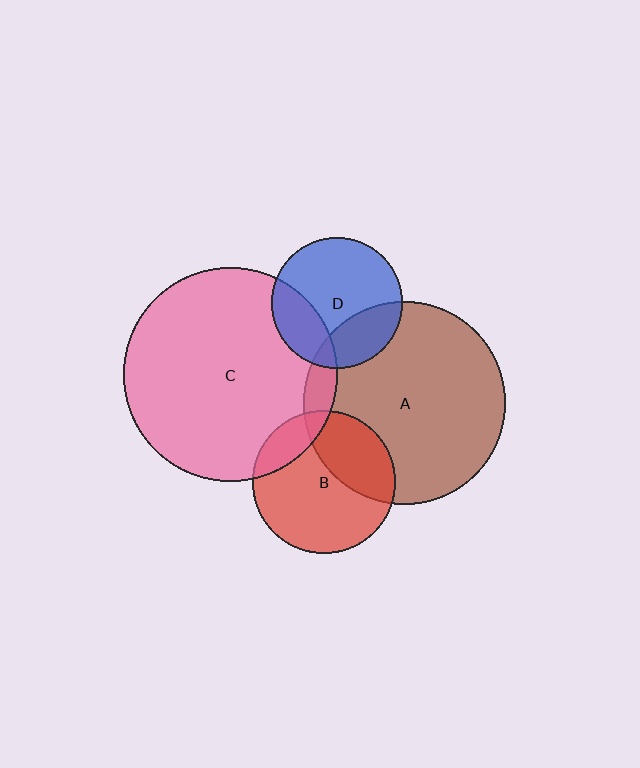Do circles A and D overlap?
Yes.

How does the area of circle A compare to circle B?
Approximately 2.0 times.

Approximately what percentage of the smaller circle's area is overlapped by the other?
Approximately 25%.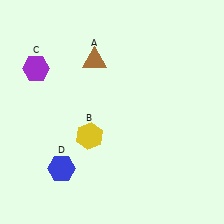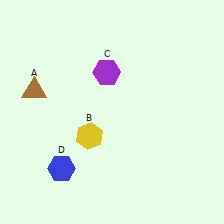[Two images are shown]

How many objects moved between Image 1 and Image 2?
2 objects moved between the two images.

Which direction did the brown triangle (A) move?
The brown triangle (A) moved left.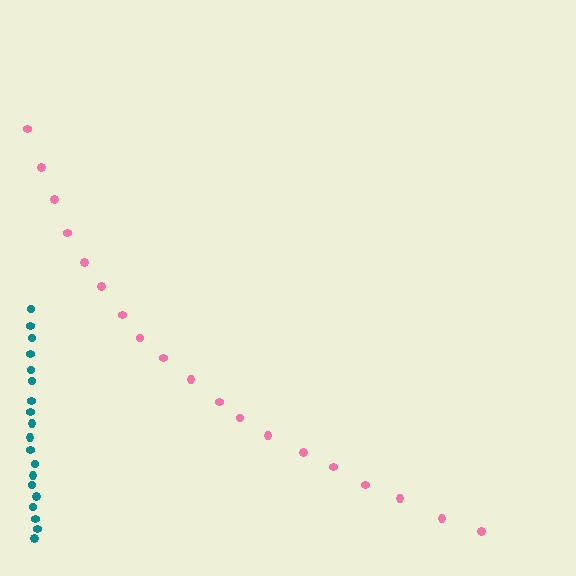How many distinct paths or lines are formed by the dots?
There are 2 distinct paths.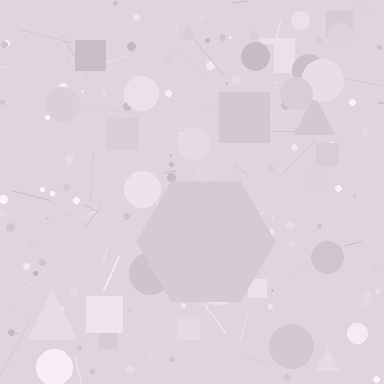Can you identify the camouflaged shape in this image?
The camouflaged shape is a hexagon.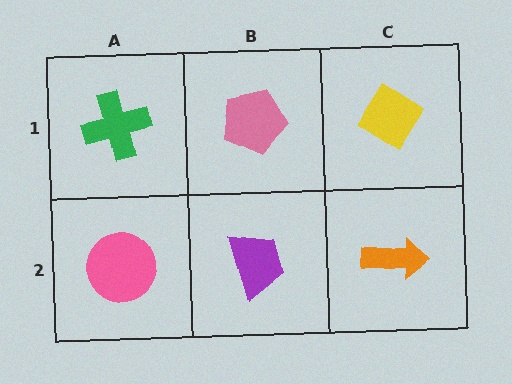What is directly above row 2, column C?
A yellow diamond.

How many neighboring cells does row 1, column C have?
2.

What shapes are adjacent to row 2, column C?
A yellow diamond (row 1, column C), a purple trapezoid (row 2, column B).